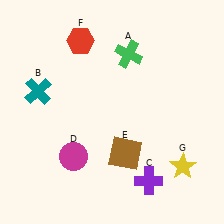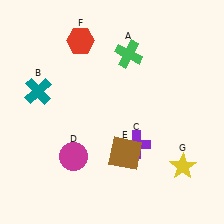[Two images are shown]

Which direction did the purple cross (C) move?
The purple cross (C) moved up.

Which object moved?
The purple cross (C) moved up.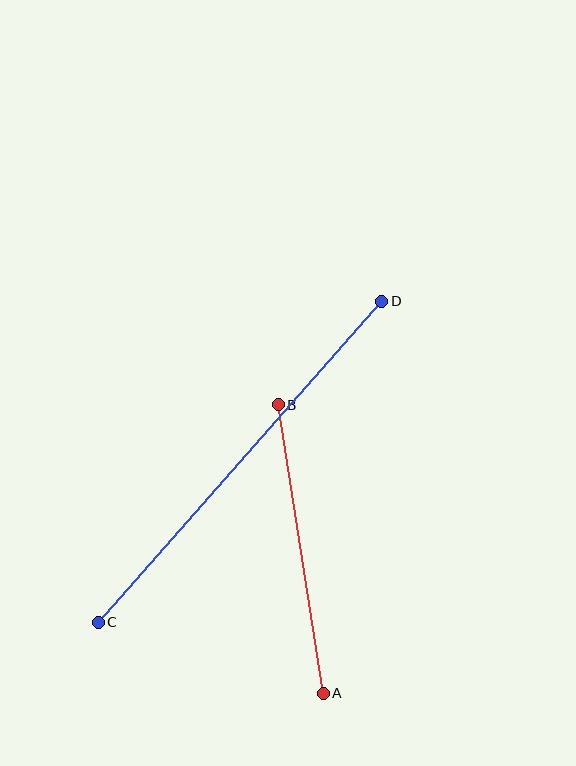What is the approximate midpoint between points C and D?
The midpoint is at approximately (240, 462) pixels.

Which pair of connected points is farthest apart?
Points C and D are farthest apart.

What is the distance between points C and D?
The distance is approximately 428 pixels.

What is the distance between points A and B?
The distance is approximately 292 pixels.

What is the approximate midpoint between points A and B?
The midpoint is at approximately (301, 549) pixels.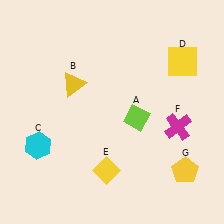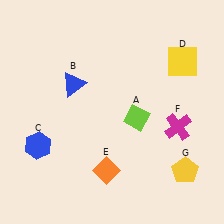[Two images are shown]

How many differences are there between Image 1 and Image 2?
There are 3 differences between the two images.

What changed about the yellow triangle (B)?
In Image 1, B is yellow. In Image 2, it changed to blue.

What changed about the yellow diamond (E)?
In Image 1, E is yellow. In Image 2, it changed to orange.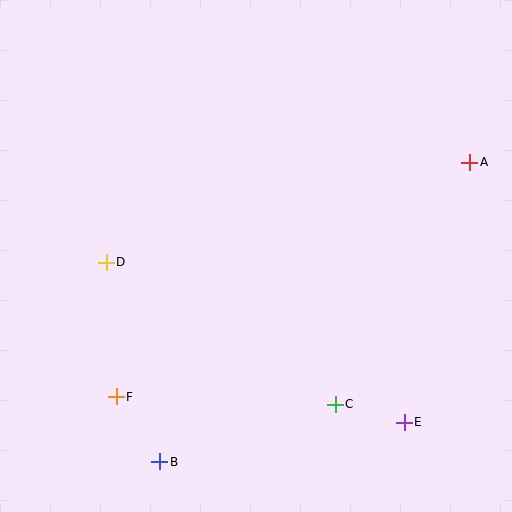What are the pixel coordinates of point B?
Point B is at (160, 462).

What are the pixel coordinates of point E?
Point E is at (404, 422).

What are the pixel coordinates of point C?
Point C is at (335, 404).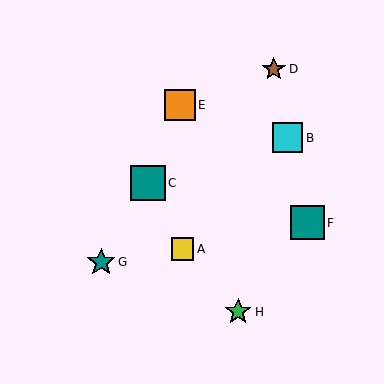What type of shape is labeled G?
Shape G is a teal star.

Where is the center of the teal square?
The center of the teal square is at (148, 183).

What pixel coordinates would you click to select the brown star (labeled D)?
Click at (274, 69) to select the brown star D.